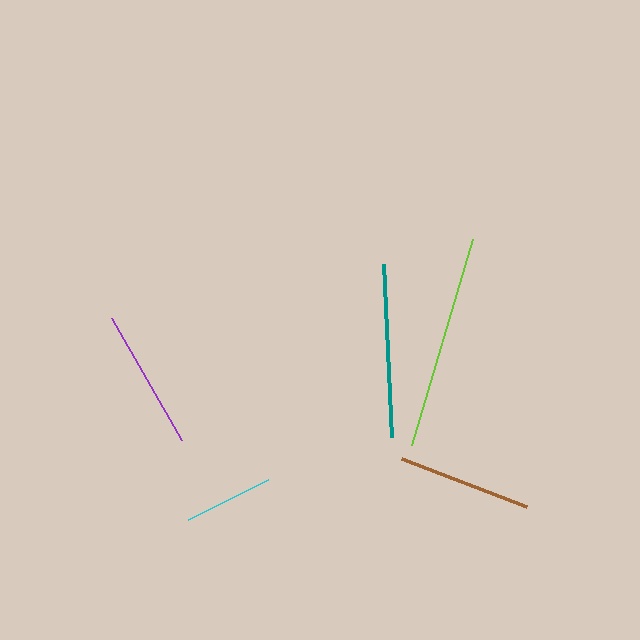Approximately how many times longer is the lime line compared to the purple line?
The lime line is approximately 1.5 times the length of the purple line.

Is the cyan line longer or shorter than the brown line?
The brown line is longer than the cyan line.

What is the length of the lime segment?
The lime segment is approximately 215 pixels long.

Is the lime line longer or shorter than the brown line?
The lime line is longer than the brown line.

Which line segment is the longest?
The lime line is the longest at approximately 215 pixels.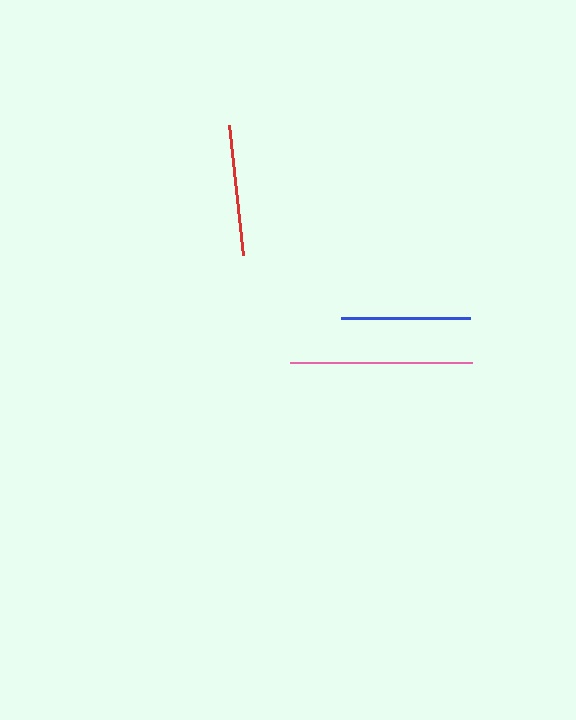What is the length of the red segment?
The red segment is approximately 131 pixels long.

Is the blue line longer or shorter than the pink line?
The pink line is longer than the blue line.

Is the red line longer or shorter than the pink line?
The pink line is longer than the red line.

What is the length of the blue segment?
The blue segment is approximately 128 pixels long.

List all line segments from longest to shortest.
From longest to shortest: pink, red, blue.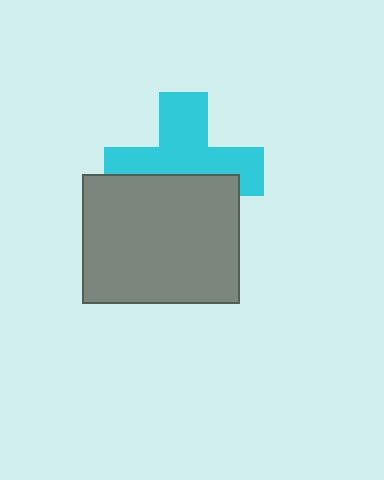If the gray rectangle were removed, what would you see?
You would see the complete cyan cross.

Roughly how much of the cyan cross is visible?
About half of it is visible (roughly 56%).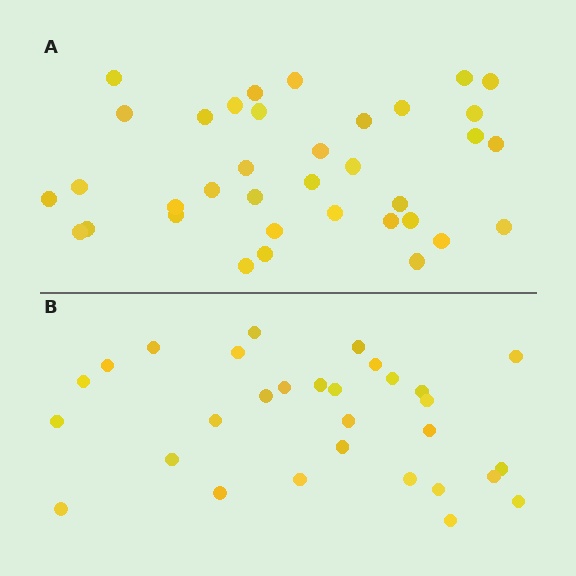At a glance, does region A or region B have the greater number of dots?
Region A (the top region) has more dots.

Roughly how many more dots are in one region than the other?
Region A has about 6 more dots than region B.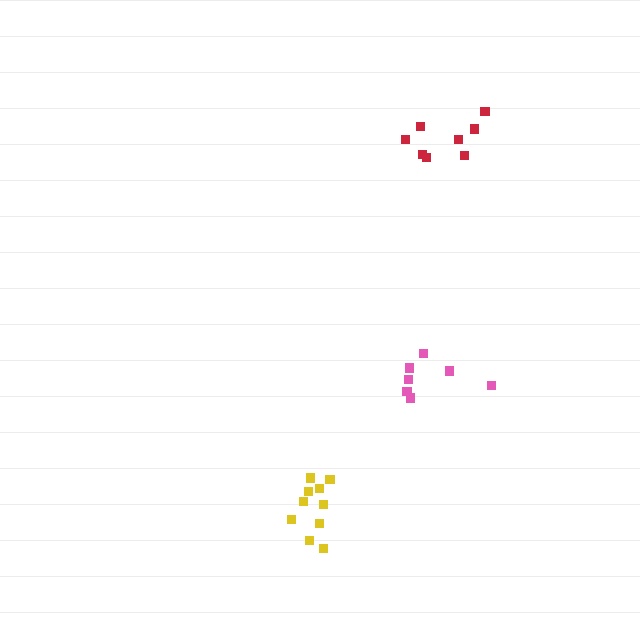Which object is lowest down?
The yellow cluster is bottommost.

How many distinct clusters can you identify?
There are 3 distinct clusters.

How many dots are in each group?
Group 1: 8 dots, Group 2: 10 dots, Group 3: 7 dots (25 total).